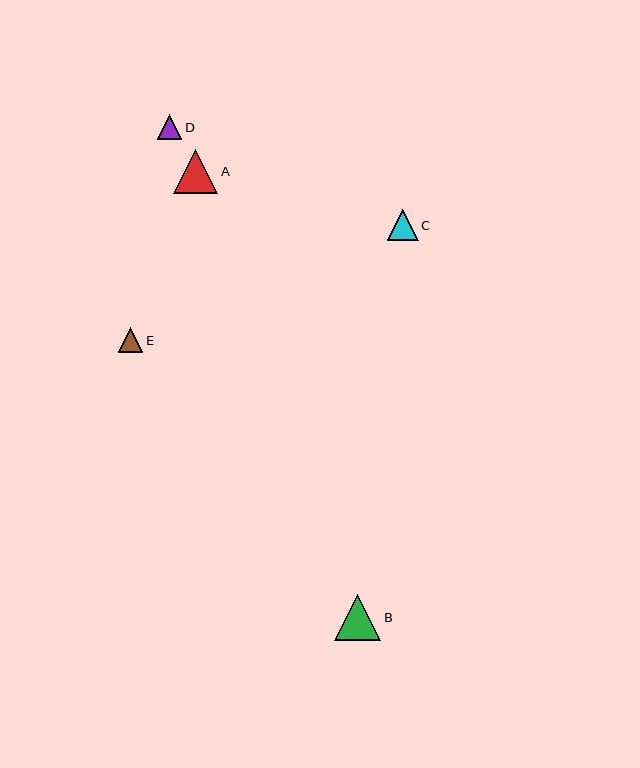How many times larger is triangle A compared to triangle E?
Triangle A is approximately 1.8 times the size of triangle E.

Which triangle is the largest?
Triangle B is the largest with a size of approximately 46 pixels.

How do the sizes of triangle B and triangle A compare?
Triangle B and triangle A are approximately the same size.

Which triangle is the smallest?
Triangle D is the smallest with a size of approximately 24 pixels.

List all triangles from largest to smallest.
From largest to smallest: B, A, C, E, D.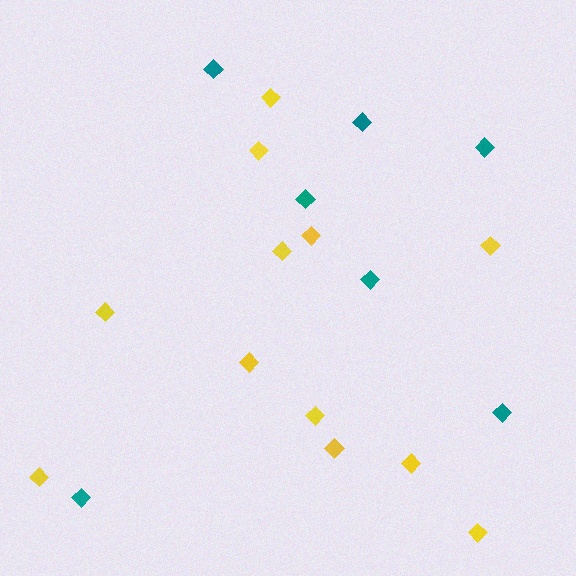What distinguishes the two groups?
There are 2 groups: one group of teal diamonds (7) and one group of yellow diamonds (12).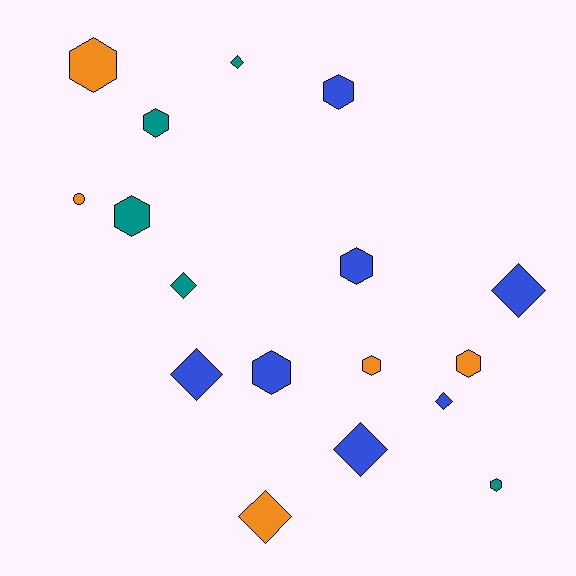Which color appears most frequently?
Blue, with 7 objects.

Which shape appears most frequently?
Hexagon, with 9 objects.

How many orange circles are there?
There is 1 orange circle.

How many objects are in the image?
There are 17 objects.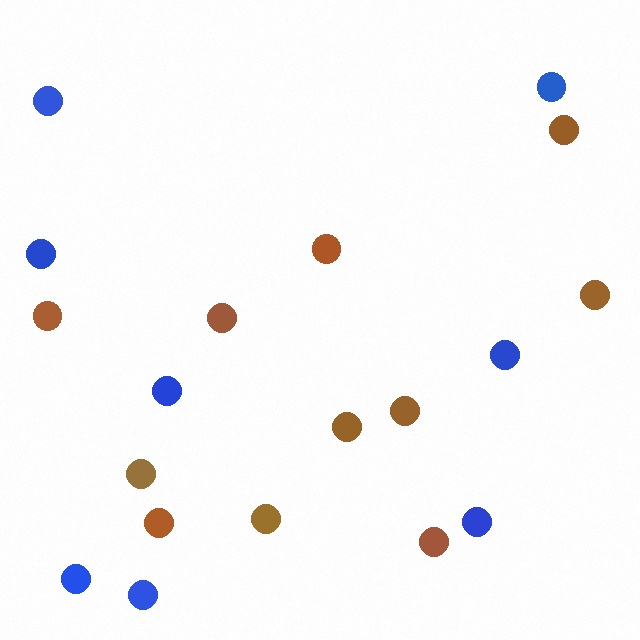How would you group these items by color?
There are 2 groups: one group of brown circles (11) and one group of blue circles (8).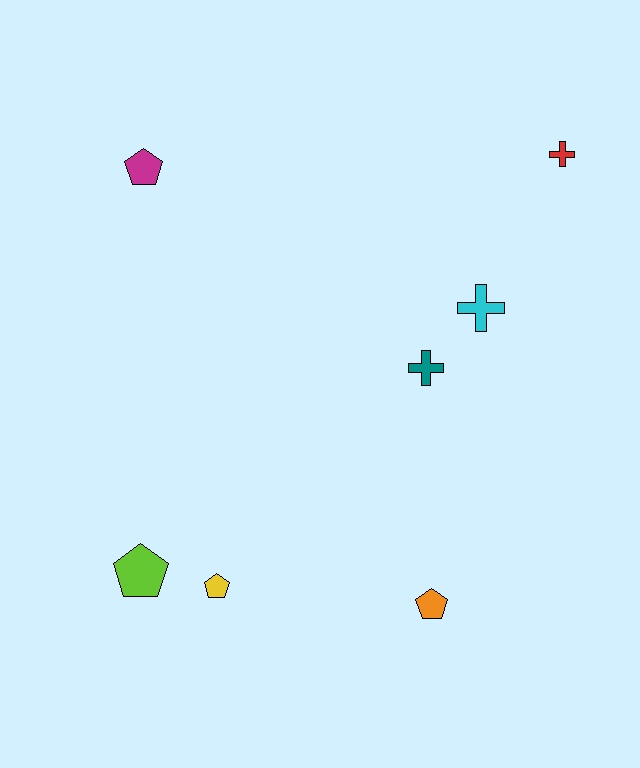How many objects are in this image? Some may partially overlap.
There are 7 objects.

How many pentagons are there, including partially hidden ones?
There are 4 pentagons.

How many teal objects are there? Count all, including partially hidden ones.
There is 1 teal object.